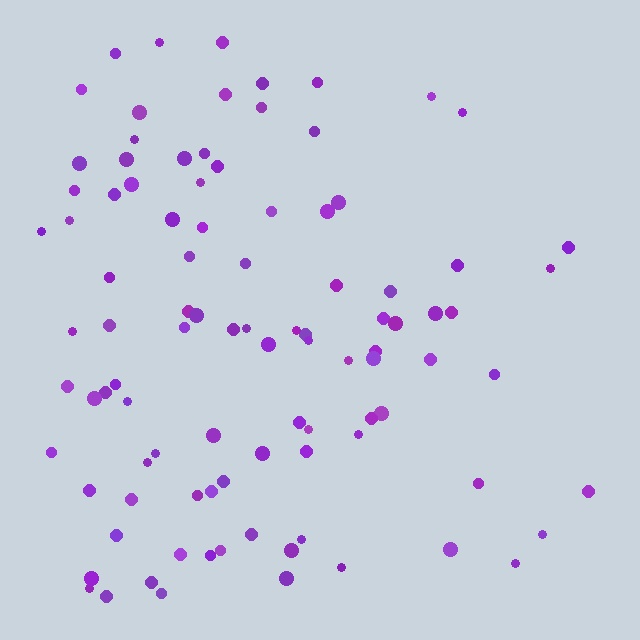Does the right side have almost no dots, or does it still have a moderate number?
Still a moderate number, just noticeably fewer than the left.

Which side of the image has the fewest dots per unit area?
The right.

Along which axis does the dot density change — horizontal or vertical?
Horizontal.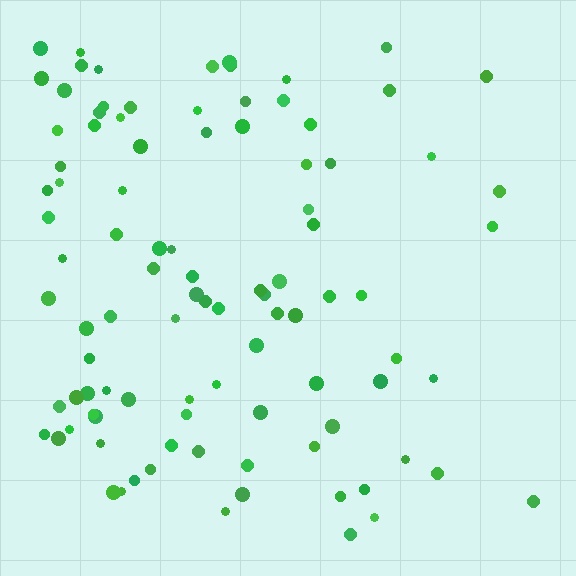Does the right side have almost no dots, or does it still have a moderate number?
Still a moderate number, just noticeably fewer than the left.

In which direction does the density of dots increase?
From right to left, with the left side densest.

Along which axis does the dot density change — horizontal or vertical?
Horizontal.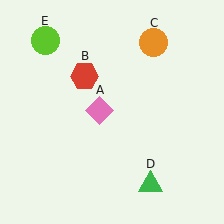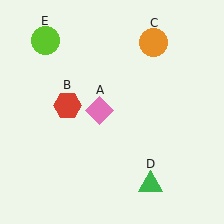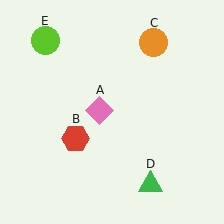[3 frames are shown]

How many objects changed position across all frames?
1 object changed position: red hexagon (object B).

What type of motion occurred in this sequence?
The red hexagon (object B) rotated counterclockwise around the center of the scene.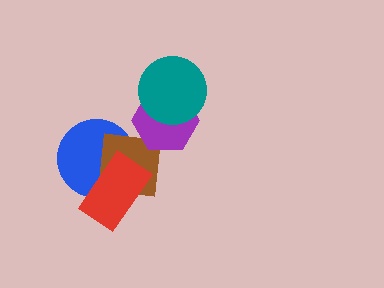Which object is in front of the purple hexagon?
The teal circle is in front of the purple hexagon.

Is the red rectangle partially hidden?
No, no other shape covers it.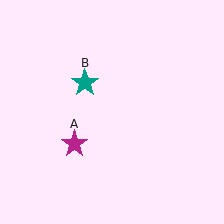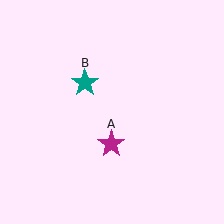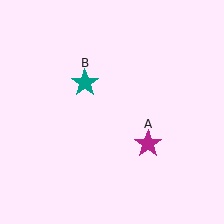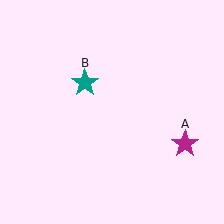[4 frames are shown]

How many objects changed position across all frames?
1 object changed position: magenta star (object A).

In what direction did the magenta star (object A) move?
The magenta star (object A) moved right.